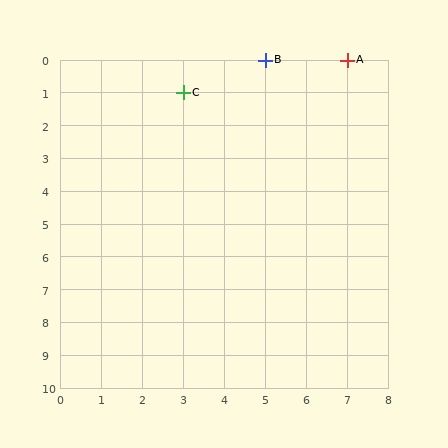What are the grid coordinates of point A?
Point A is at grid coordinates (7, 0).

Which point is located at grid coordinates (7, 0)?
Point A is at (7, 0).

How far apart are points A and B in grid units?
Points A and B are 2 columns apart.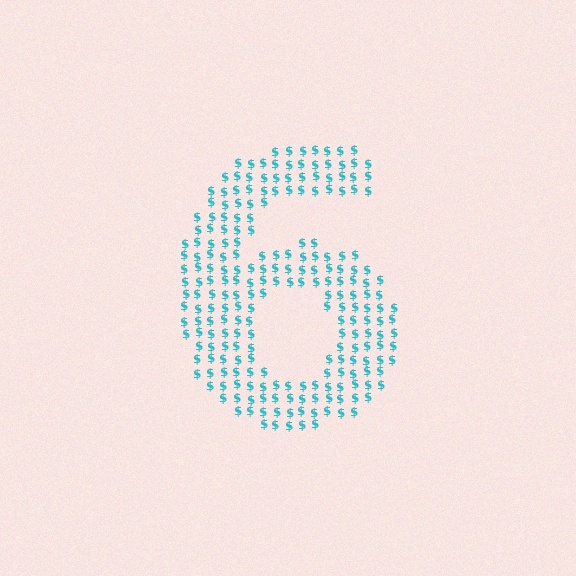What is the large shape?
The large shape is the digit 6.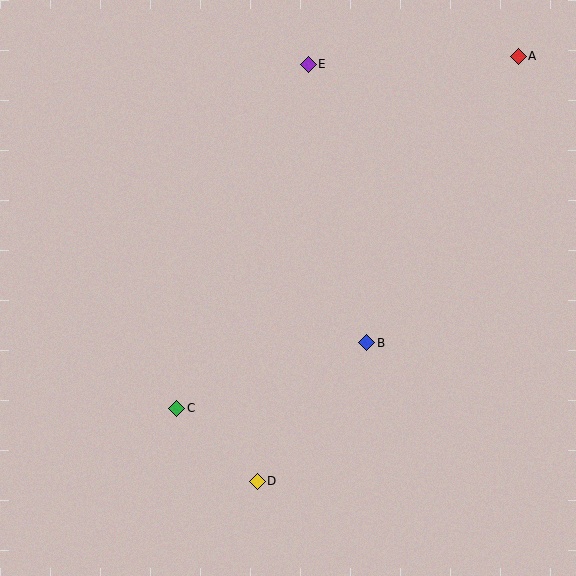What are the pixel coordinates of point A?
Point A is at (518, 56).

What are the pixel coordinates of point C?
Point C is at (177, 408).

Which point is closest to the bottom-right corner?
Point B is closest to the bottom-right corner.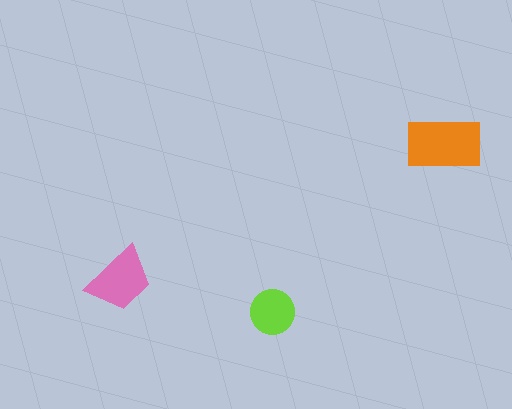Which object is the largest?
The orange rectangle.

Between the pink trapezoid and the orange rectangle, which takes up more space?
The orange rectangle.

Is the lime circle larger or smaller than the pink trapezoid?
Smaller.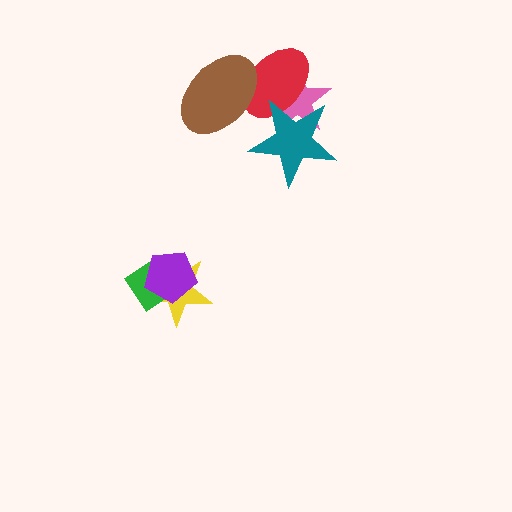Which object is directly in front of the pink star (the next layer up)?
The red ellipse is directly in front of the pink star.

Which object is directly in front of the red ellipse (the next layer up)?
The teal star is directly in front of the red ellipse.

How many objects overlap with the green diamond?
2 objects overlap with the green diamond.